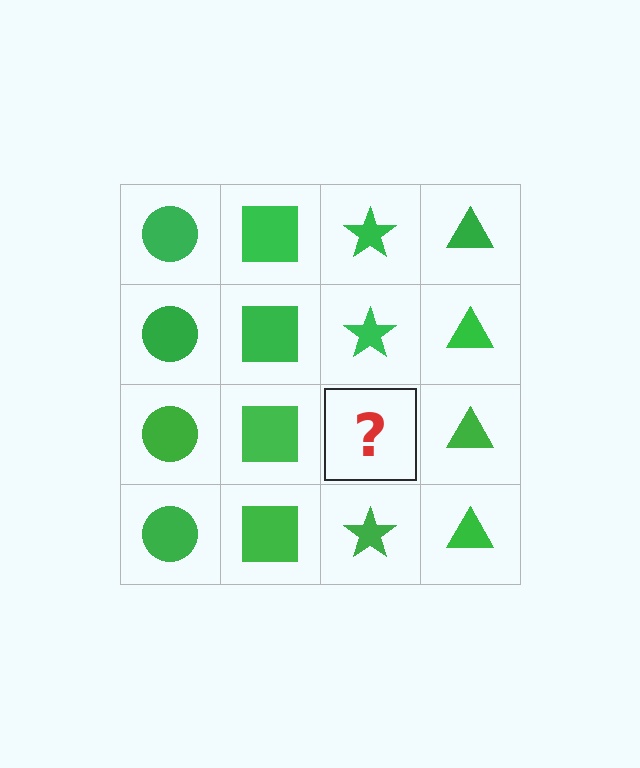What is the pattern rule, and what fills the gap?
The rule is that each column has a consistent shape. The gap should be filled with a green star.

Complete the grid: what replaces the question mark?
The question mark should be replaced with a green star.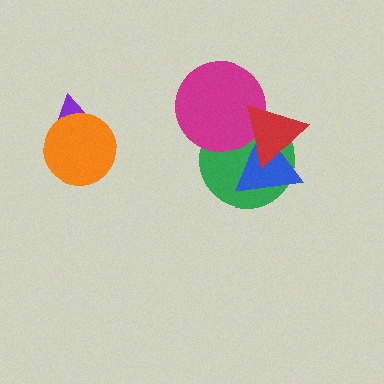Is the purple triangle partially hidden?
Yes, it is partially covered by another shape.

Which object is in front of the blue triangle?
The red triangle is in front of the blue triangle.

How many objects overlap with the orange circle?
1 object overlaps with the orange circle.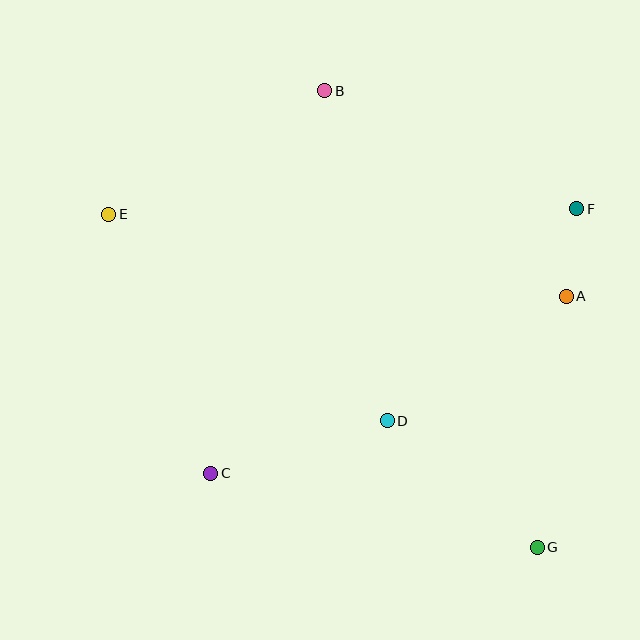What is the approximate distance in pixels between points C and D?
The distance between C and D is approximately 184 pixels.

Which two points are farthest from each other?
Points E and G are farthest from each other.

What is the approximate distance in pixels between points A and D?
The distance between A and D is approximately 218 pixels.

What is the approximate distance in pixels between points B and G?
The distance between B and G is approximately 503 pixels.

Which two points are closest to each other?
Points A and F are closest to each other.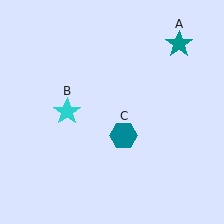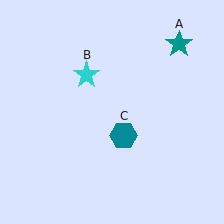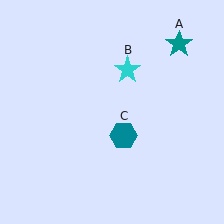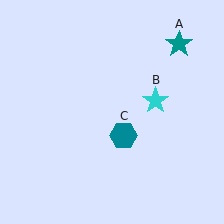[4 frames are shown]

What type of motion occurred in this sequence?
The cyan star (object B) rotated clockwise around the center of the scene.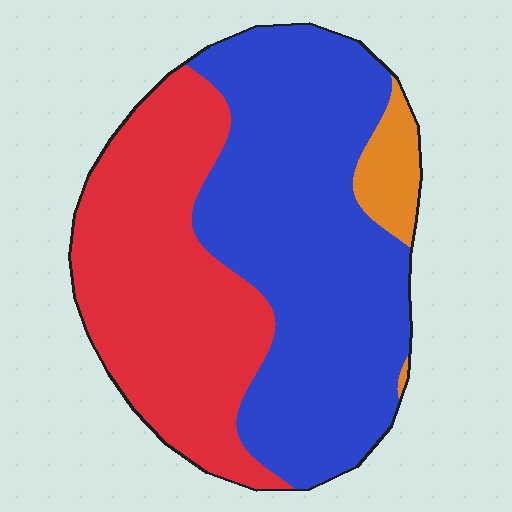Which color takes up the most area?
Blue, at roughly 55%.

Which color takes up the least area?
Orange, at roughly 5%.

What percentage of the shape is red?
Red takes up about two fifths (2/5) of the shape.